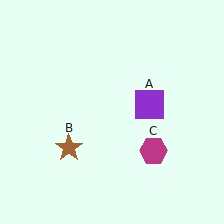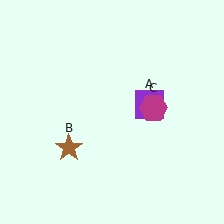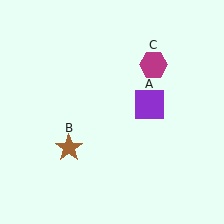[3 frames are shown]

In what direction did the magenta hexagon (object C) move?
The magenta hexagon (object C) moved up.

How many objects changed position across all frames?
1 object changed position: magenta hexagon (object C).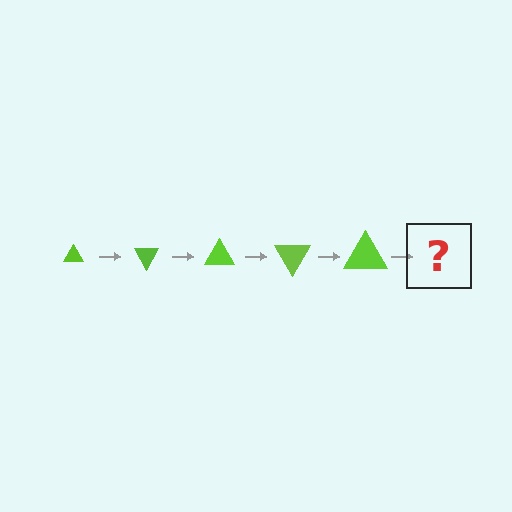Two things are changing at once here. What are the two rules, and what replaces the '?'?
The two rules are that the triangle grows larger each step and it rotates 60 degrees each step. The '?' should be a triangle, larger than the previous one and rotated 300 degrees from the start.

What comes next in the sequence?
The next element should be a triangle, larger than the previous one and rotated 300 degrees from the start.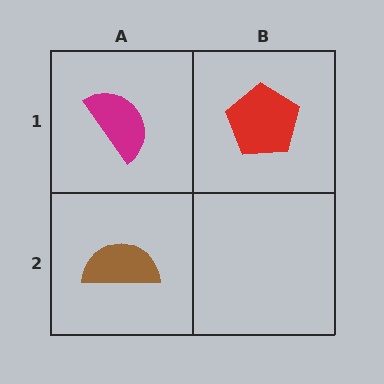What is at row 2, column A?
A brown semicircle.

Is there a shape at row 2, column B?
No, that cell is empty.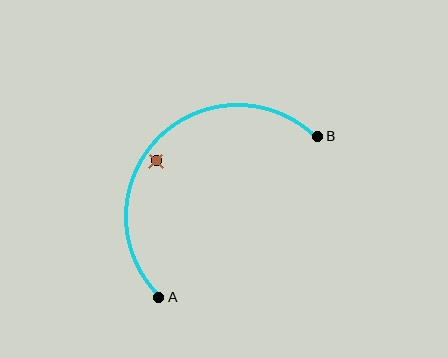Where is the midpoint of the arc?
The arc midpoint is the point on the curve farthest from the straight line joining A and B. It sits above and to the left of that line.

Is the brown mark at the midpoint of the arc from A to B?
No — the brown mark does not lie on the arc at all. It sits slightly inside the curve.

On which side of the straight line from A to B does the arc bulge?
The arc bulges above and to the left of the straight line connecting A and B.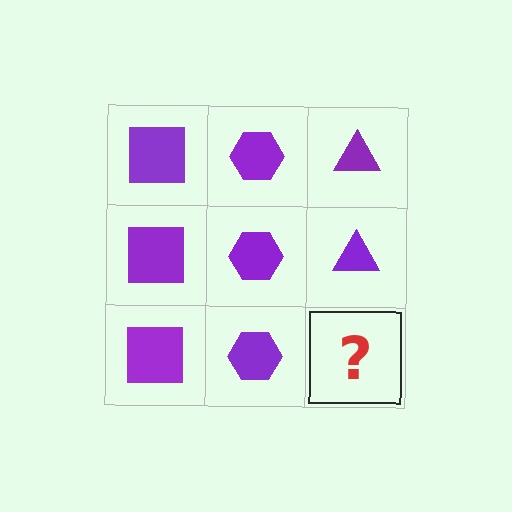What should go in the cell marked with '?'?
The missing cell should contain a purple triangle.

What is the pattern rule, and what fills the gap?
The rule is that each column has a consistent shape. The gap should be filled with a purple triangle.